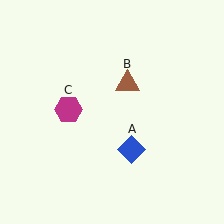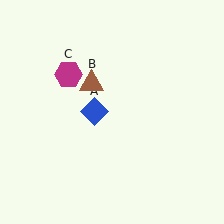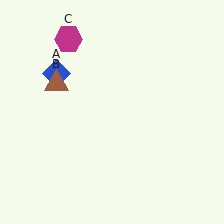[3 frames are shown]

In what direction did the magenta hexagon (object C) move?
The magenta hexagon (object C) moved up.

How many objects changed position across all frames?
3 objects changed position: blue diamond (object A), brown triangle (object B), magenta hexagon (object C).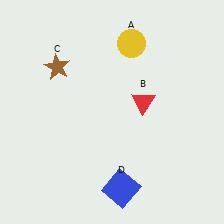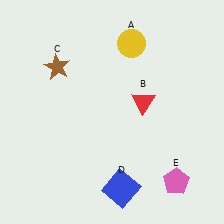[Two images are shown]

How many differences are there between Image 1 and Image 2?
There is 1 difference between the two images.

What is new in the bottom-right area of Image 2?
A pink pentagon (E) was added in the bottom-right area of Image 2.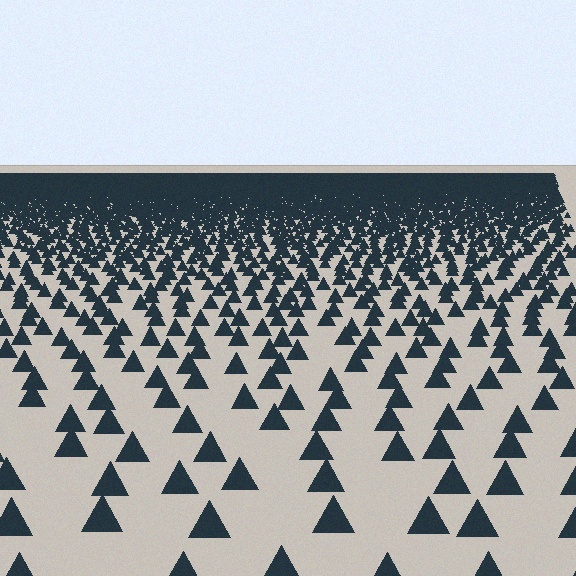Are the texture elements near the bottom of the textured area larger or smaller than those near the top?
Larger. Near the bottom, elements are closer to the viewer and appear at a bigger on-screen size.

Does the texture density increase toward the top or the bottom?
Density increases toward the top.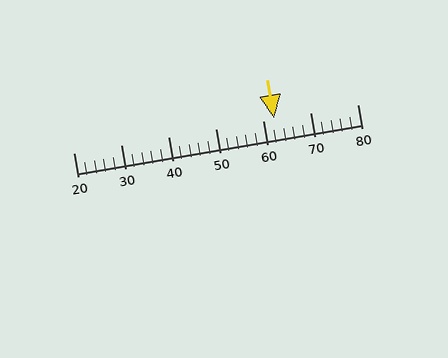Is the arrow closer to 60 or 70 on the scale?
The arrow is closer to 60.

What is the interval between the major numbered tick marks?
The major tick marks are spaced 10 units apart.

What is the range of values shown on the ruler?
The ruler shows values from 20 to 80.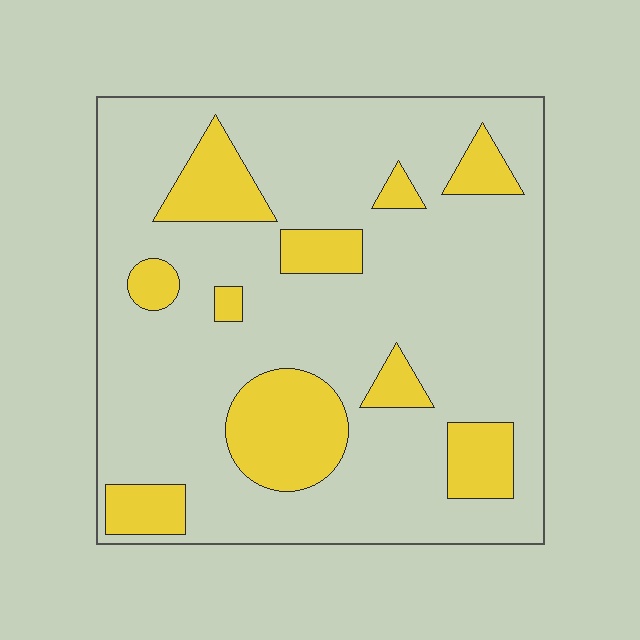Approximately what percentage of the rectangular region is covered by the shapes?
Approximately 20%.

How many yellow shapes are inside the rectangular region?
10.